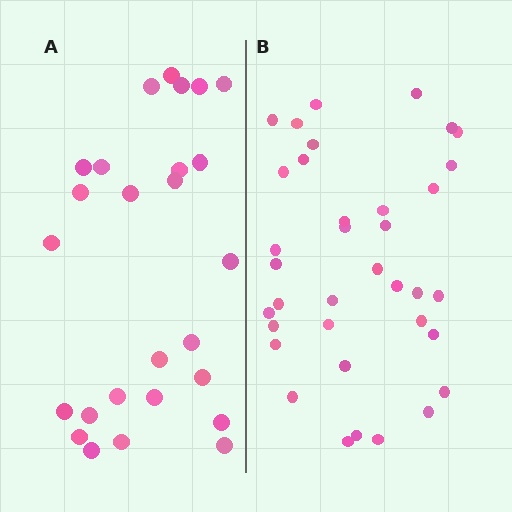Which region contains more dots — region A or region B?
Region B (the right region) has more dots.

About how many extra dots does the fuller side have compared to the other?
Region B has roughly 10 or so more dots than region A.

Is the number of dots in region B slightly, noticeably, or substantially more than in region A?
Region B has noticeably more, but not dramatically so. The ratio is roughly 1.4 to 1.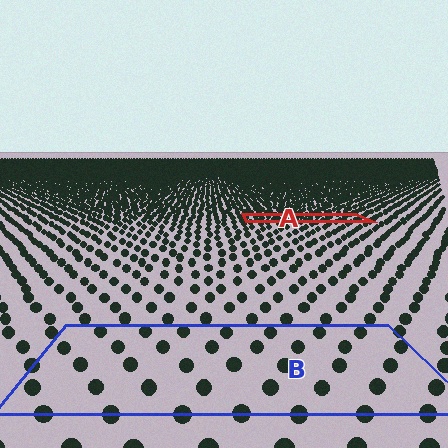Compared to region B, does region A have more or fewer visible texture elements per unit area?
Region A has more texture elements per unit area — they are packed more densely because it is farther away.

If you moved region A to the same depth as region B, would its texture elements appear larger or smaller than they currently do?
They would appear larger. At a closer depth, the same texture elements are projected at a bigger on-screen size.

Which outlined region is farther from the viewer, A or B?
Region A is farther from the viewer — the texture elements inside it appear smaller and more densely packed.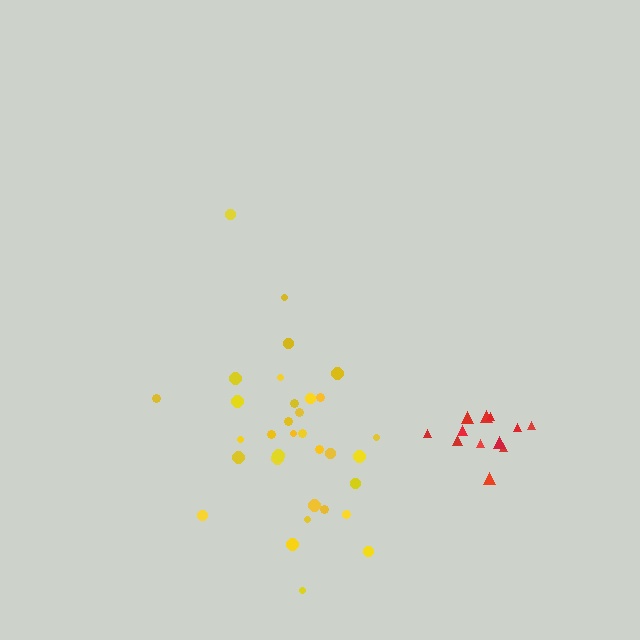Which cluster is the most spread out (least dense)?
Yellow.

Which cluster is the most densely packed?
Red.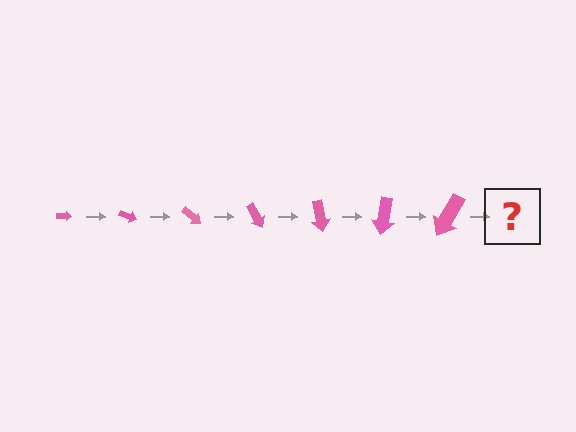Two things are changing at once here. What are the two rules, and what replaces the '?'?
The two rules are that the arrow grows larger each step and it rotates 20 degrees each step. The '?' should be an arrow, larger than the previous one and rotated 140 degrees from the start.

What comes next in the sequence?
The next element should be an arrow, larger than the previous one and rotated 140 degrees from the start.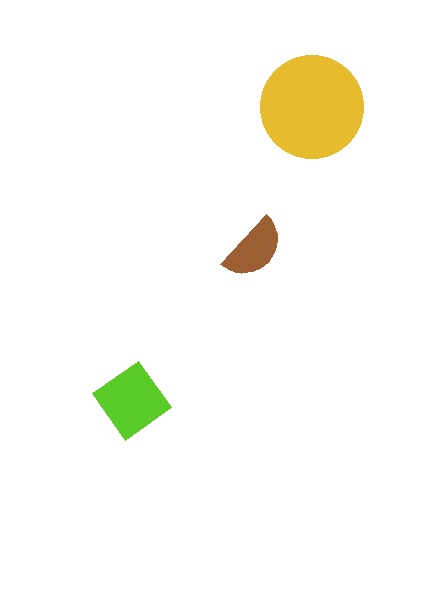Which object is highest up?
The yellow circle is topmost.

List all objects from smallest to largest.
The brown semicircle, the lime diamond, the yellow circle.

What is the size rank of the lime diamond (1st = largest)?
2nd.